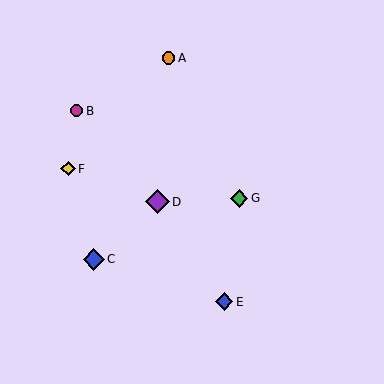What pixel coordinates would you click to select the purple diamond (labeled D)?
Click at (157, 202) to select the purple diamond D.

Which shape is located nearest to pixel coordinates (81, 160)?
The yellow diamond (labeled F) at (68, 169) is nearest to that location.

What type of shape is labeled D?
Shape D is a purple diamond.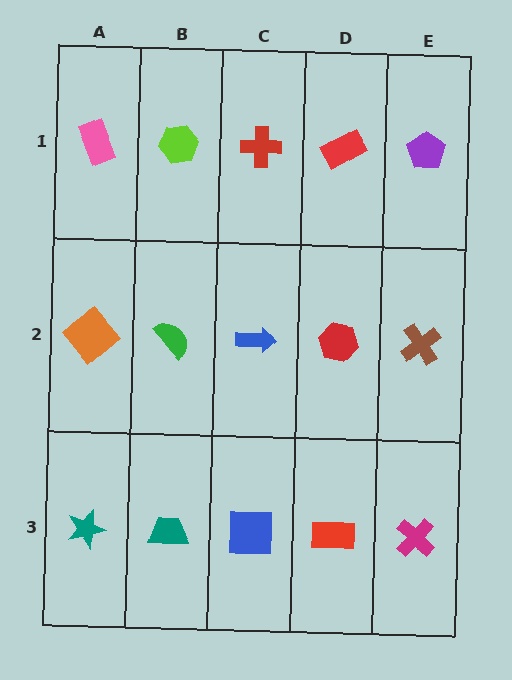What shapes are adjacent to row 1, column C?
A blue arrow (row 2, column C), a lime hexagon (row 1, column B), a red rectangle (row 1, column D).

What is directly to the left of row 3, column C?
A teal trapezoid.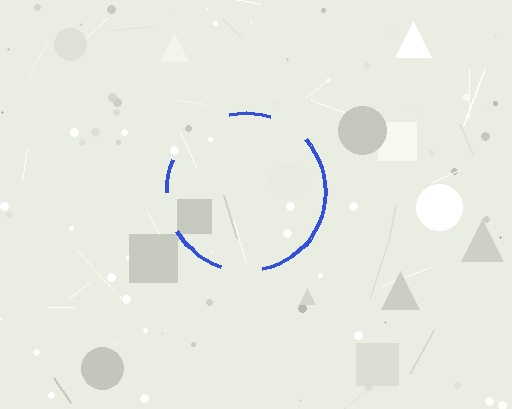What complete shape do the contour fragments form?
The contour fragments form a circle.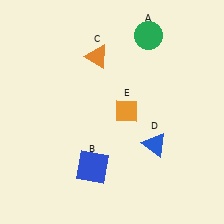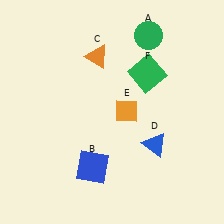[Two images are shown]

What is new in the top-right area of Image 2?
A green square (F) was added in the top-right area of Image 2.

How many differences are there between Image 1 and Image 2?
There is 1 difference between the two images.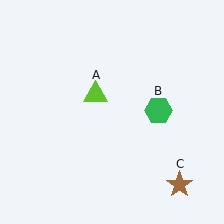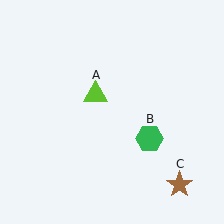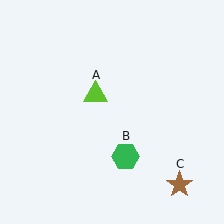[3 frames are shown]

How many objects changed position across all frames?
1 object changed position: green hexagon (object B).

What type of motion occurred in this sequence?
The green hexagon (object B) rotated clockwise around the center of the scene.